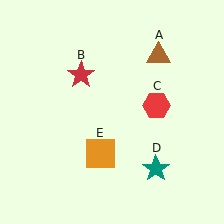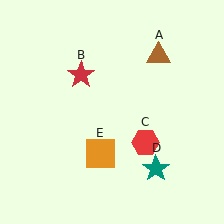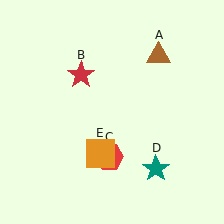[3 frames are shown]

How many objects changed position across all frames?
1 object changed position: red hexagon (object C).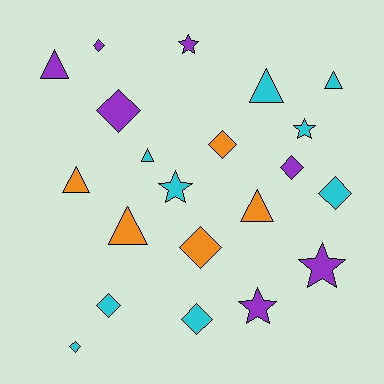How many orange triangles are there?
There are 3 orange triangles.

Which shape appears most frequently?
Diamond, with 9 objects.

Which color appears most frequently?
Cyan, with 9 objects.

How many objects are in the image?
There are 21 objects.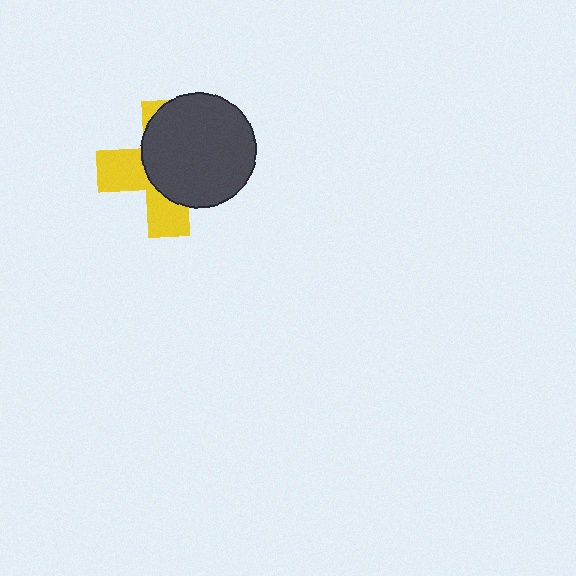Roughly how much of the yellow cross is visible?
A small part of it is visible (roughly 41%).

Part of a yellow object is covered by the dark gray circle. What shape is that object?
It is a cross.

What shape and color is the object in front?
The object in front is a dark gray circle.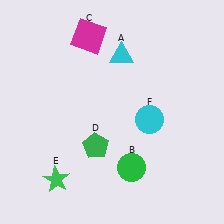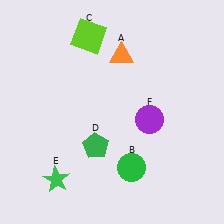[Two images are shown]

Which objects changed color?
A changed from cyan to orange. C changed from magenta to lime. F changed from cyan to purple.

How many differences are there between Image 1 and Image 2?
There are 3 differences between the two images.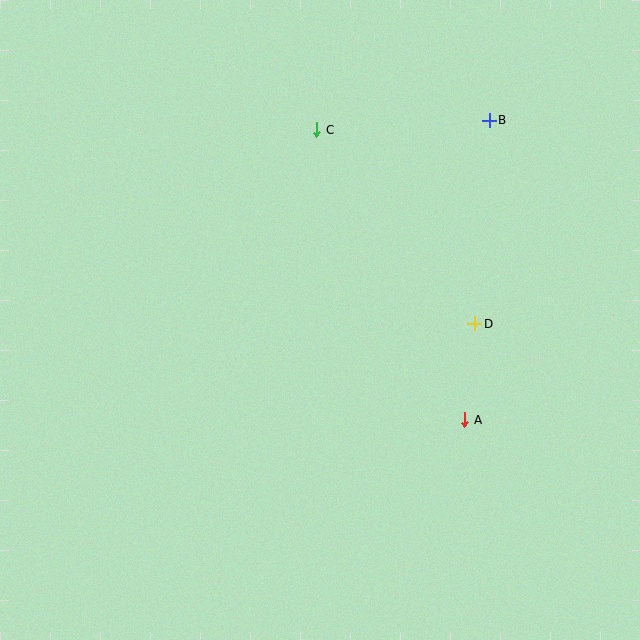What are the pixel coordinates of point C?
Point C is at (317, 130).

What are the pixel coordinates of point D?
Point D is at (475, 324).